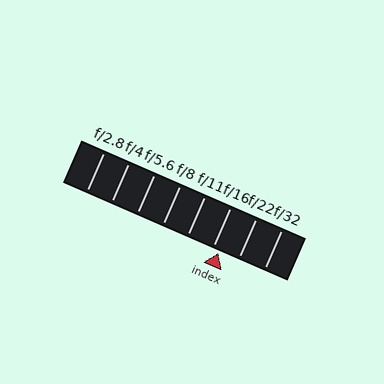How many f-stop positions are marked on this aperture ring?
There are 8 f-stop positions marked.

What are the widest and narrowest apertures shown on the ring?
The widest aperture shown is f/2.8 and the narrowest is f/32.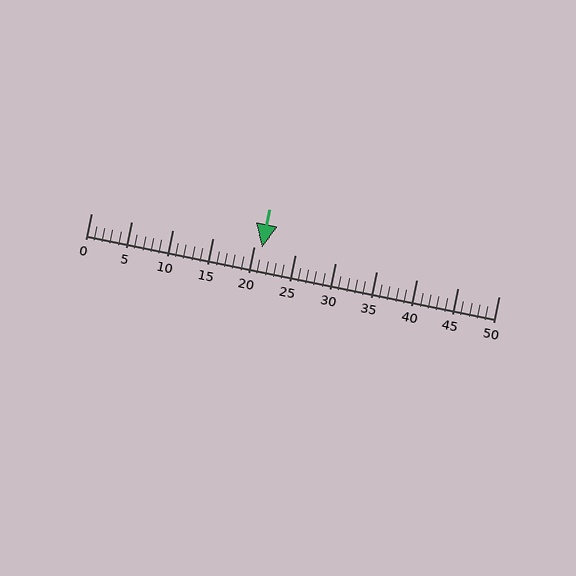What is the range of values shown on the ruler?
The ruler shows values from 0 to 50.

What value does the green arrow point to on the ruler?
The green arrow points to approximately 21.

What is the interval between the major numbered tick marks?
The major tick marks are spaced 5 units apart.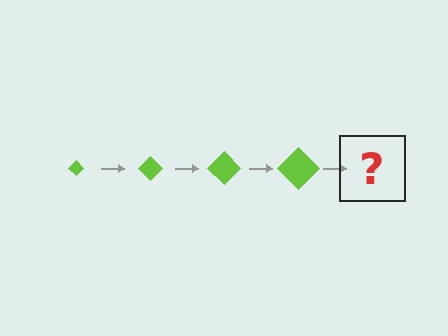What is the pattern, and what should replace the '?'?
The pattern is that the diamond gets progressively larger each step. The '?' should be a lime diamond, larger than the previous one.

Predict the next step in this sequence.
The next step is a lime diamond, larger than the previous one.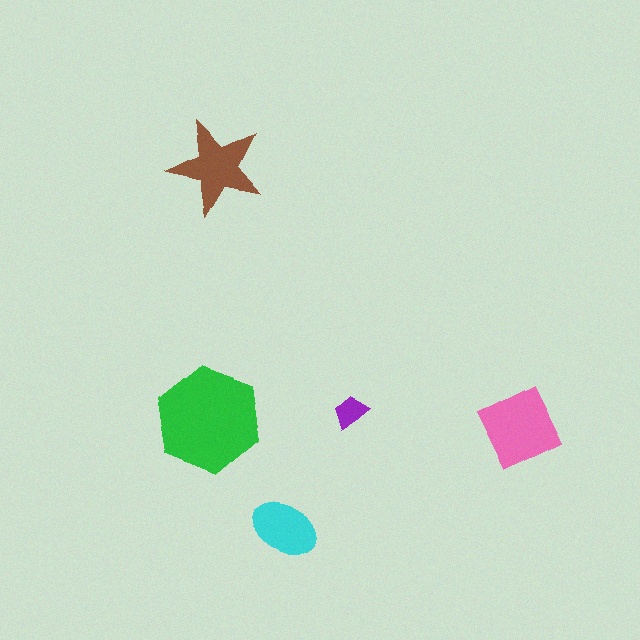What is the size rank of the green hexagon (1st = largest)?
1st.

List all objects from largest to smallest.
The green hexagon, the pink diamond, the brown star, the cyan ellipse, the purple trapezoid.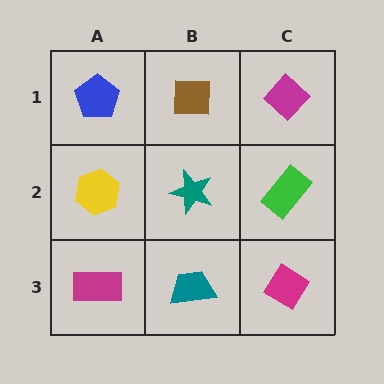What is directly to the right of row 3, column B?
A magenta diamond.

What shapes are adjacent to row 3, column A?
A yellow hexagon (row 2, column A), a teal trapezoid (row 3, column B).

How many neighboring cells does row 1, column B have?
3.